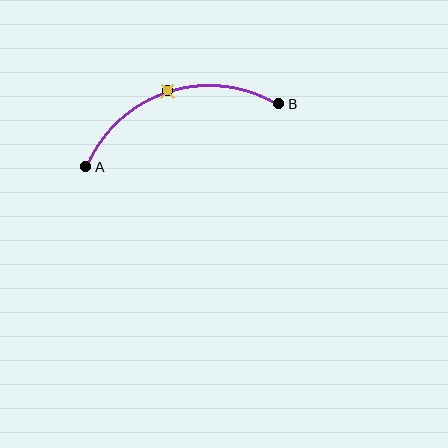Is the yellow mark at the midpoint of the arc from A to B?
Yes. The yellow mark lies on the arc at equal arc-length from both A and B — it is the arc midpoint.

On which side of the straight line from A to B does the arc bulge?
The arc bulges above the straight line connecting A and B.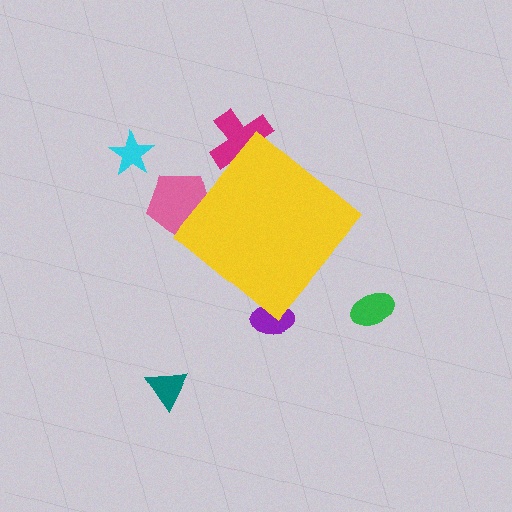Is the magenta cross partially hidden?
Yes, the magenta cross is partially hidden behind the yellow diamond.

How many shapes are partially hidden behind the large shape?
3 shapes are partially hidden.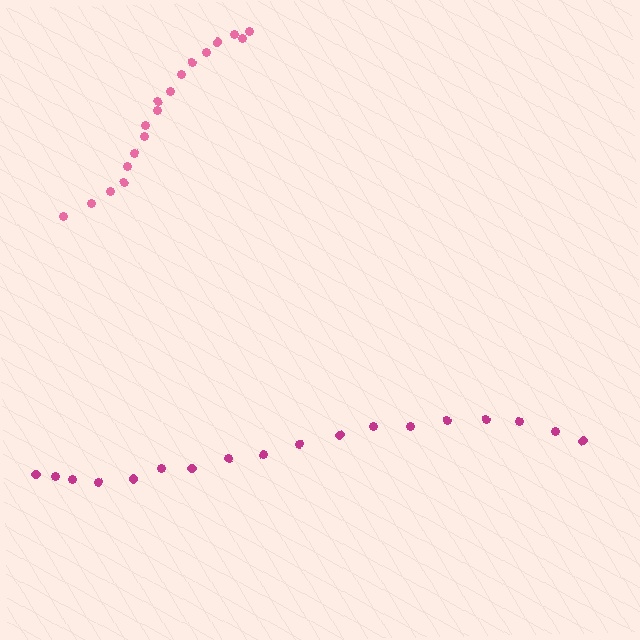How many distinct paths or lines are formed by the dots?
There are 2 distinct paths.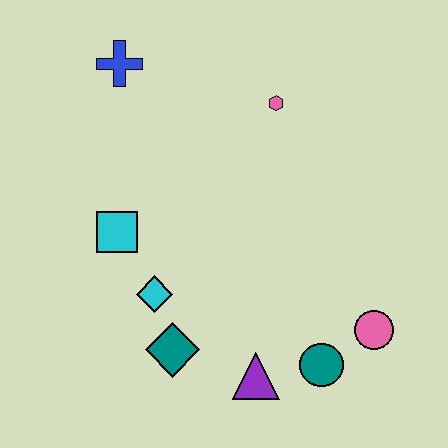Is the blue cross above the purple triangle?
Yes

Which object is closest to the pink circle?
The teal circle is closest to the pink circle.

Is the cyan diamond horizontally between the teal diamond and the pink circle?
No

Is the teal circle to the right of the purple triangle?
Yes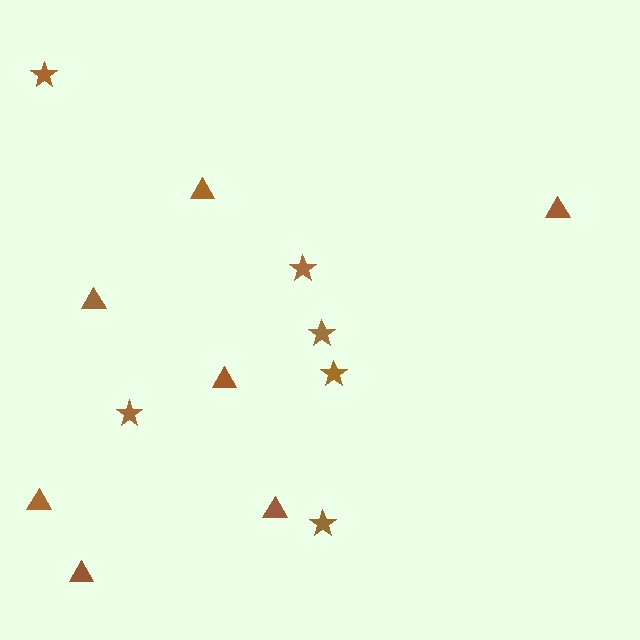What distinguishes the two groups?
There are 2 groups: one group of stars (6) and one group of triangles (7).